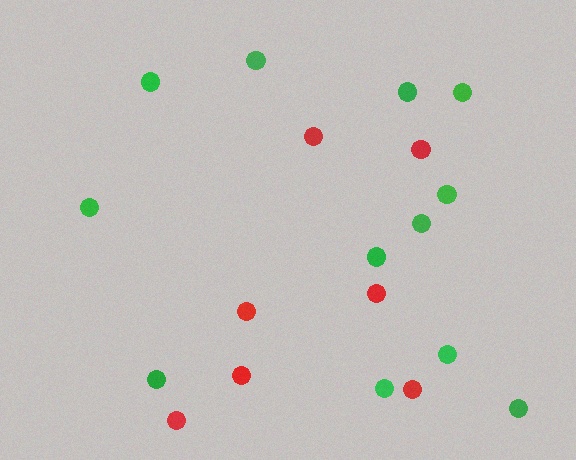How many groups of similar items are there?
There are 2 groups: one group of green circles (12) and one group of red circles (7).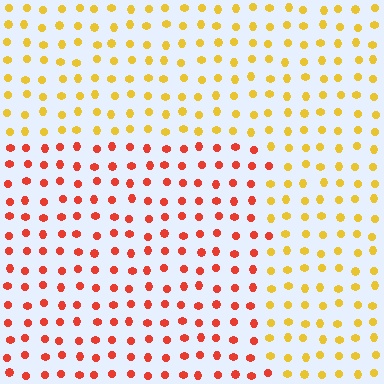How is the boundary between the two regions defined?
The boundary is defined purely by a slight shift in hue (about 44 degrees). Spacing, size, and orientation are identical on both sides.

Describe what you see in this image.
The image is filled with small yellow elements in a uniform arrangement. A rectangle-shaped region is visible where the elements are tinted to a slightly different hue, forming a subtle color boundary.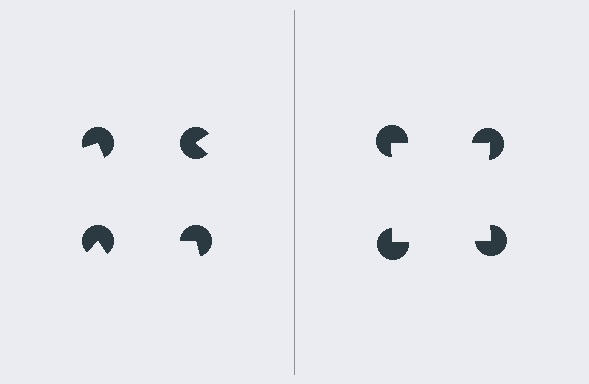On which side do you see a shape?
An illusory square appears on the right side. On the left side the wedge cuts are rotated, so no coherent shape forms.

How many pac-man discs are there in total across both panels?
8 — 4 on each side.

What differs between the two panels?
The pac-man discs are positioned identically on both sides; only the wedge orientations differ. On the right they align to a square; on the left they are misaligned.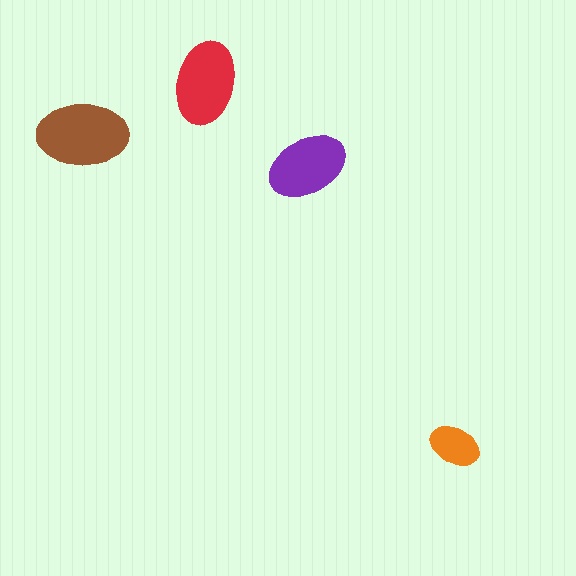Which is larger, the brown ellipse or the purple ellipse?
The brown one.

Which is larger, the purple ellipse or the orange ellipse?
The purple one.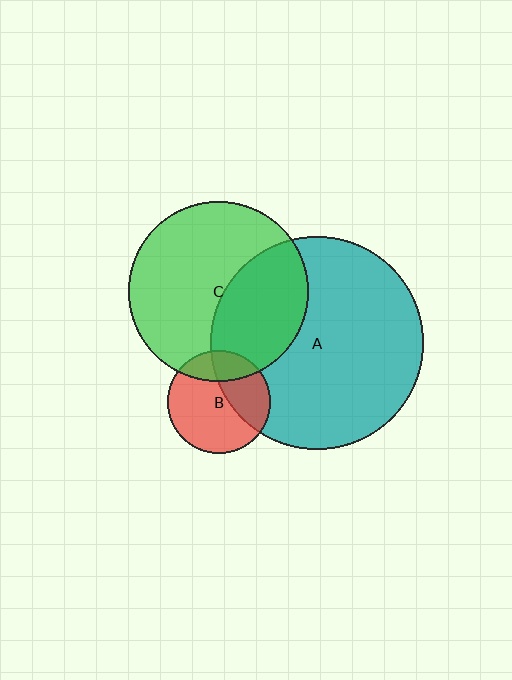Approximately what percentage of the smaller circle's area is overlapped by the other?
Approximately 35%.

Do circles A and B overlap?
Yes.